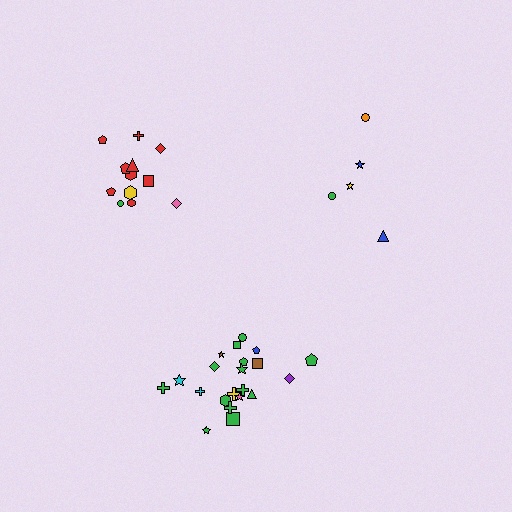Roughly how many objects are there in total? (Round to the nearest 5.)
Roughly 40 objects in total.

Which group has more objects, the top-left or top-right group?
The top-left group.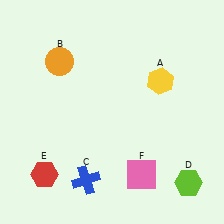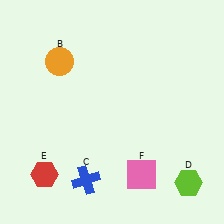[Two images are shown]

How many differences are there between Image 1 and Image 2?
There is 1 difference between the two images.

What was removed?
The yellow hexagon (A) was removed in Image 2.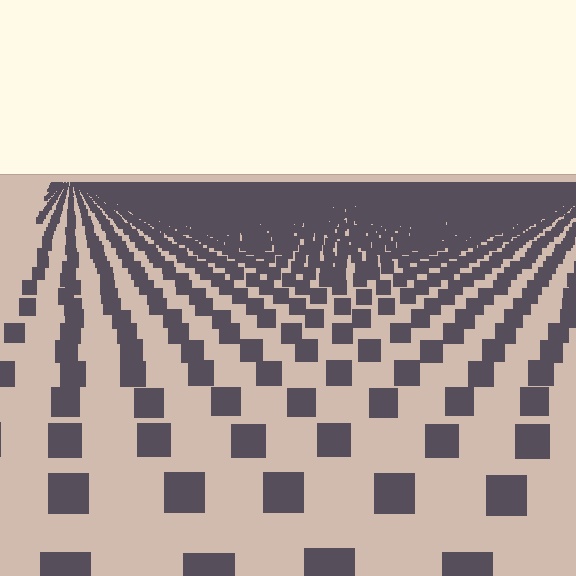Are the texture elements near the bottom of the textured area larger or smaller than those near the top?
Larger. Near the bottom, elements are closer to the viewer and appear at a bigger on-screen size.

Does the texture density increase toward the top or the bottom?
Density increases toward the top.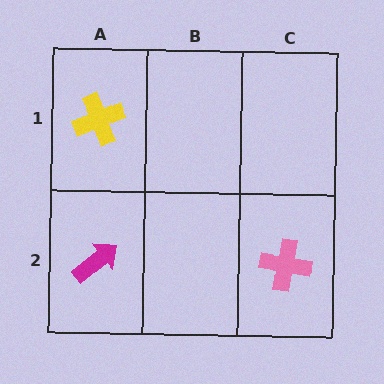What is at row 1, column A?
A yellow cross.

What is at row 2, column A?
A magenta arrow.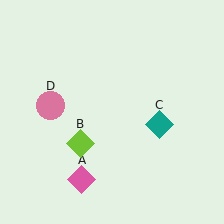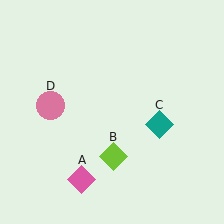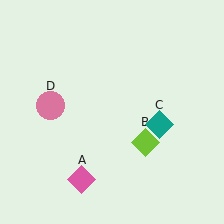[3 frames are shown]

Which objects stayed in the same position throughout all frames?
Pink diamond (object A) and teal diamond (object C) and pink circle (object D) remained stationary.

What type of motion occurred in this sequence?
The lime diamond (object B) rotated counterclockwise around the center of the scene.